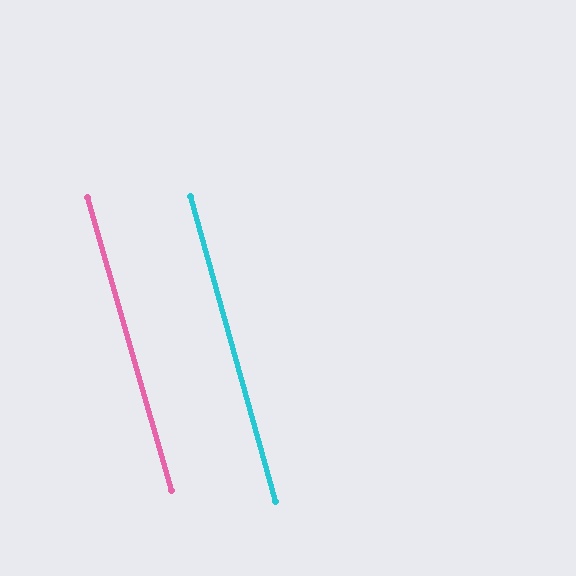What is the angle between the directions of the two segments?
Approximately 0 degrees.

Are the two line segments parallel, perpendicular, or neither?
Parallel — their directions differ by only 0.4°.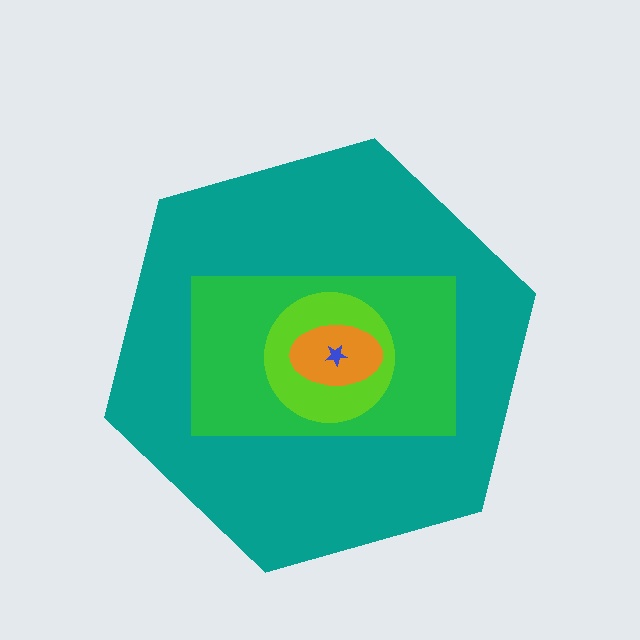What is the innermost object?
The blue star.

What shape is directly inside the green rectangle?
The lime circle.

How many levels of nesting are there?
5.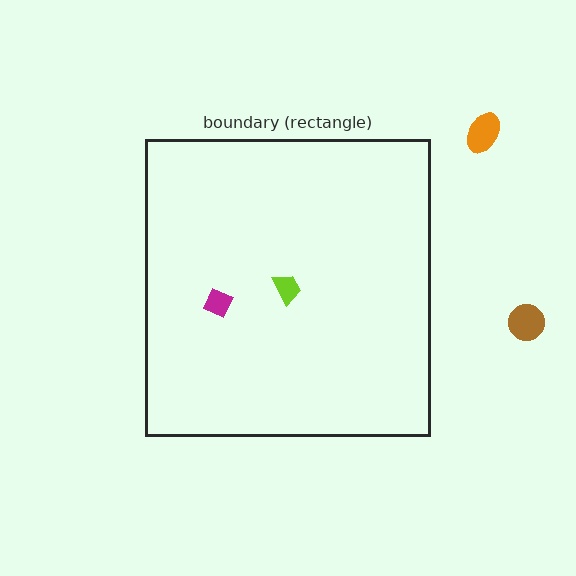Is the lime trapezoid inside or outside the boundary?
Inside.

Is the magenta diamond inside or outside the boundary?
Inside.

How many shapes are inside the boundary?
2 inside, 2 outside.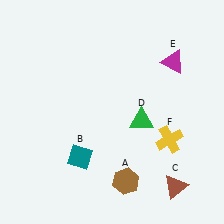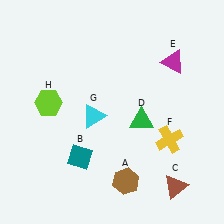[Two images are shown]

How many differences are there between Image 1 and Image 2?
There are 2 differences between the two images.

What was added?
A cyan triangle (G), a lime hexagon (H) were added in Image 2.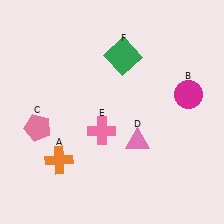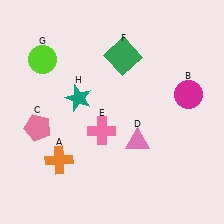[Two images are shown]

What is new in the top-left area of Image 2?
A lime circle (G) was added in the top-left area of Image 2.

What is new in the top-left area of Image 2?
A teal star (H) was added in the top-left area of Image 2.